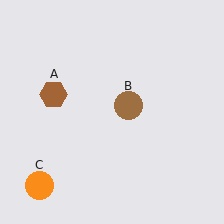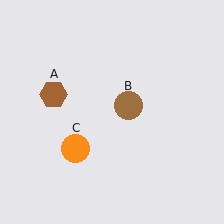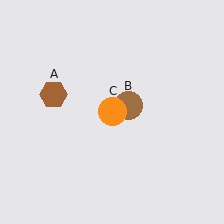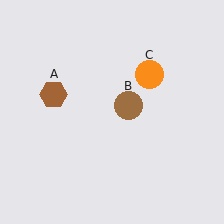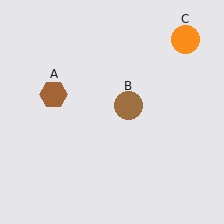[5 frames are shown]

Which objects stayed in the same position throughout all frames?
Brown hexagon (object A) and brown circle (object B) remained stationary.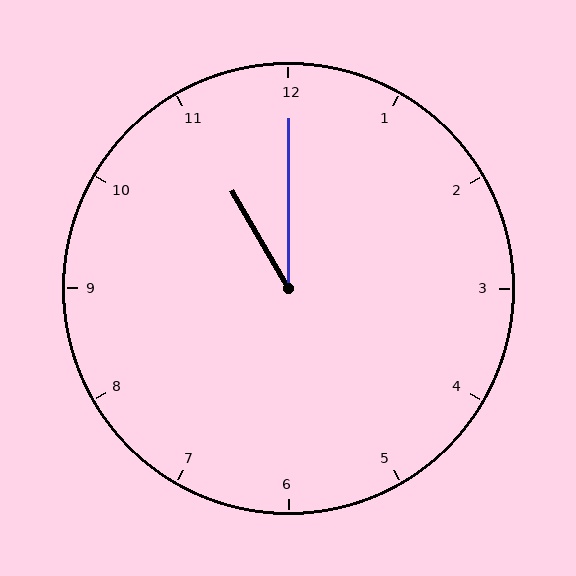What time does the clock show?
11:00.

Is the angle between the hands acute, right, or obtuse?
It is acute.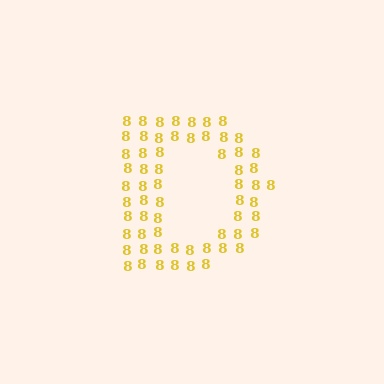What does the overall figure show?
The overall figure shows the letter D.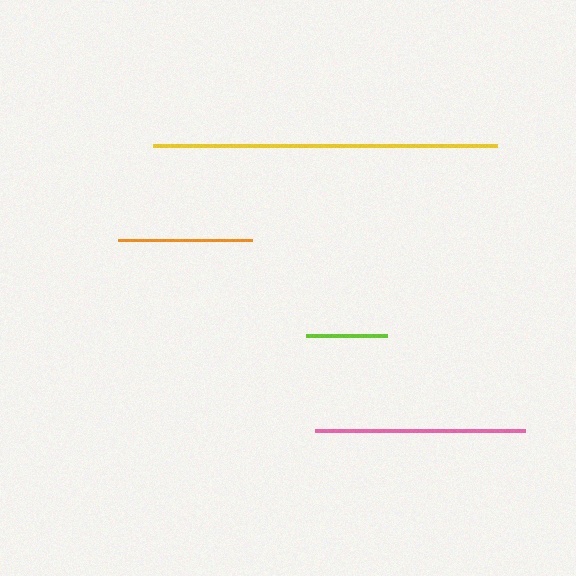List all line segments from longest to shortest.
From longest to shortest: yellow, pink, orange, lime.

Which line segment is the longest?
The yellow line is the longest at approximately 344 pixels.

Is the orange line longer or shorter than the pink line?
The pink line is longer than the orange line.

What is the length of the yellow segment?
The yellow segment is approximately 344 pixels long.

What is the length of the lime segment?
The lime segment is approximately 81 pixels long.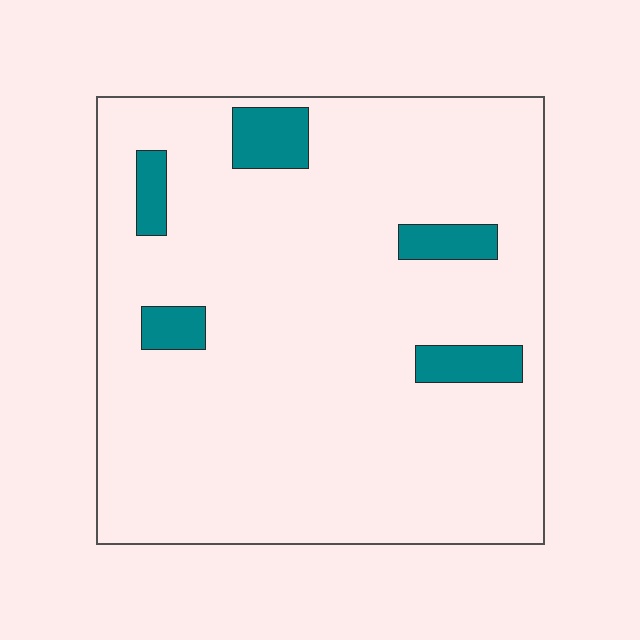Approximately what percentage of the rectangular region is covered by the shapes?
Approximately 10%.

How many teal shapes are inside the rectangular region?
5.